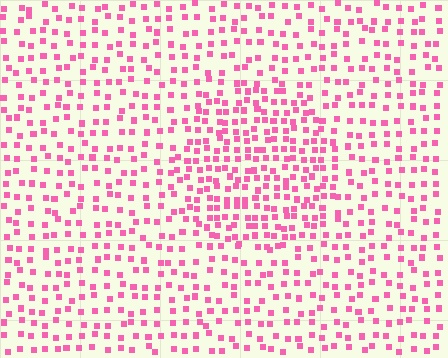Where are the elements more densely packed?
The elements are more densely packed inside the circle boundary.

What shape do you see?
I see a circle.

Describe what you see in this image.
The image contains small pink elements arranged at two different densities. A circle-shaped region is visible where the elements are more densely packed than the surrounding area.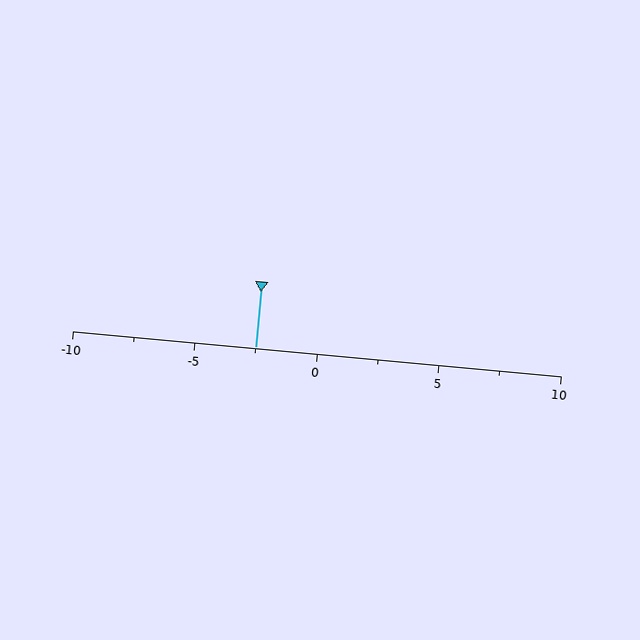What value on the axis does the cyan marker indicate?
The marker indicates approximately -2.5.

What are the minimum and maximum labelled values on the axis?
The axis runs from -10 to 10.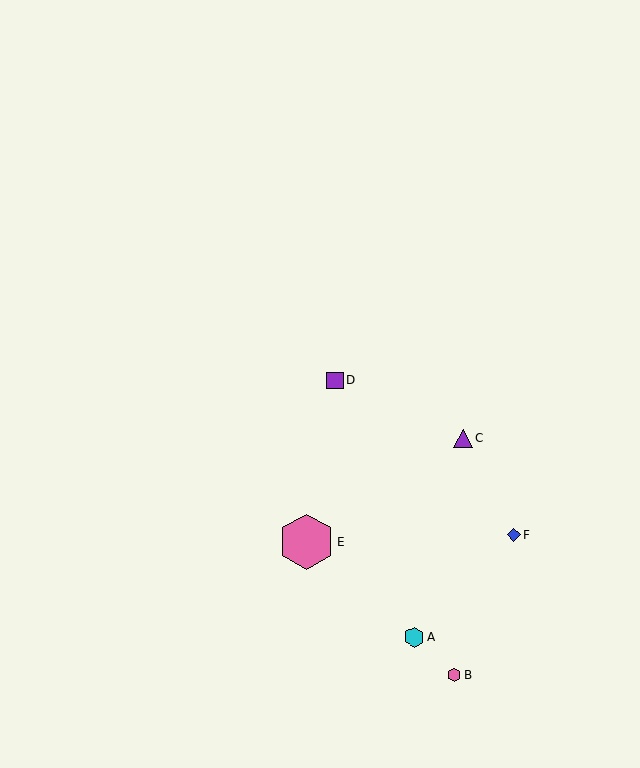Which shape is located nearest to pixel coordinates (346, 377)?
The purple square (labeled D) at (335, 381) is nearest to that location.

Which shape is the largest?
The pink hexagon (labeled E) is the largest.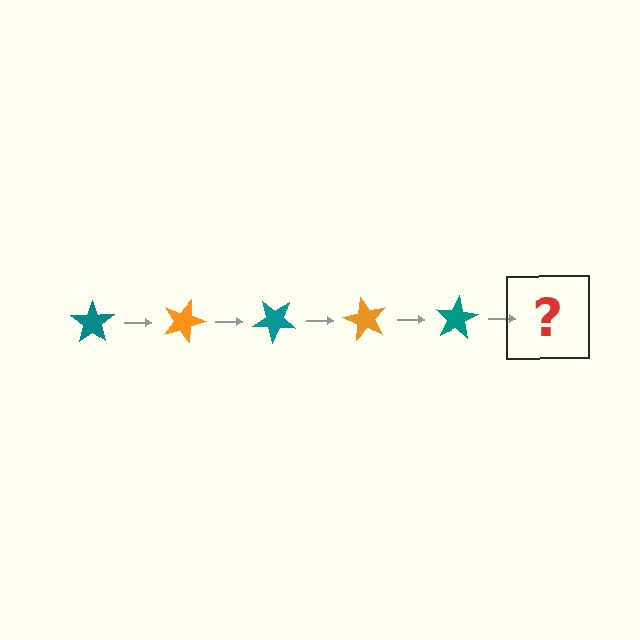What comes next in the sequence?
The next element should be an orange star, rotated 100 degrees from the start.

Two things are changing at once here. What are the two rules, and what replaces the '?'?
The two rules are that it rotates 20 degrees each step and the color cycles through teal and orange. The '?' should be an orange star, rotated 100 degrees from the start.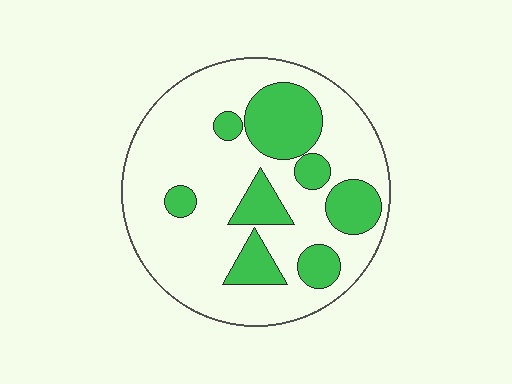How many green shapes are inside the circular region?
8.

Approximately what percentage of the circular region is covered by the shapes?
Approximately 25%.